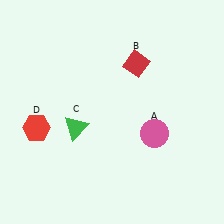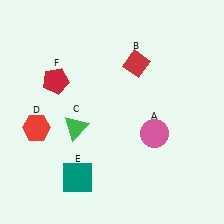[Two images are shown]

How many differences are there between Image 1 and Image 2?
There are 2 differences between the two images.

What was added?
A teal square (E), a red pentagon (F) were added in Image 2.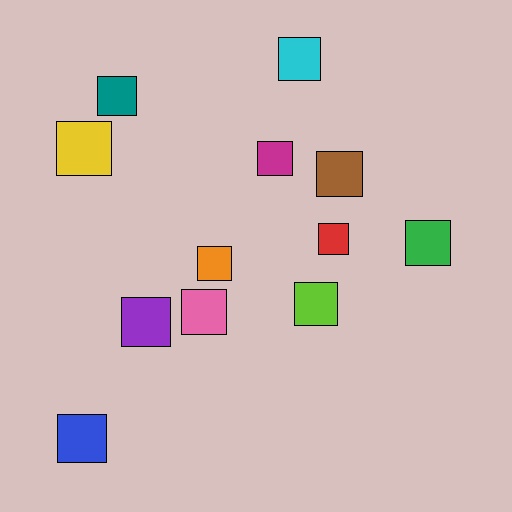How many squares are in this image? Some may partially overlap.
There are 12 squares.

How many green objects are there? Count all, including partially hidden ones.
There is 1 green object.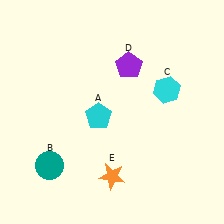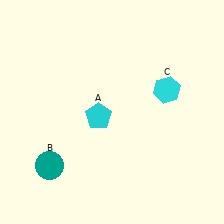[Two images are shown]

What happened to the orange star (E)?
The orange star (E) was removed in Image 2. It was in the bottom-right area of Image 1.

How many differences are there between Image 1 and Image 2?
There are 2 differences between the two images.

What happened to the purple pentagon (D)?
The purple pentagon (D) was removed in Image 2. It was in the top-right area of Image 1.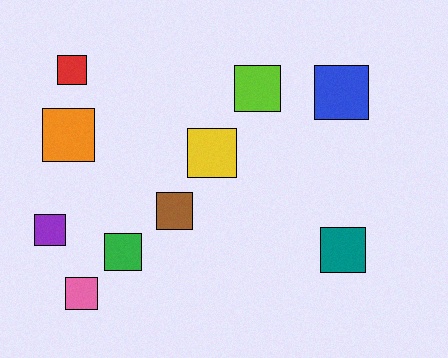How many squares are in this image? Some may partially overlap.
There are 10 squares.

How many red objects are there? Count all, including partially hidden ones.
There is 1 red object.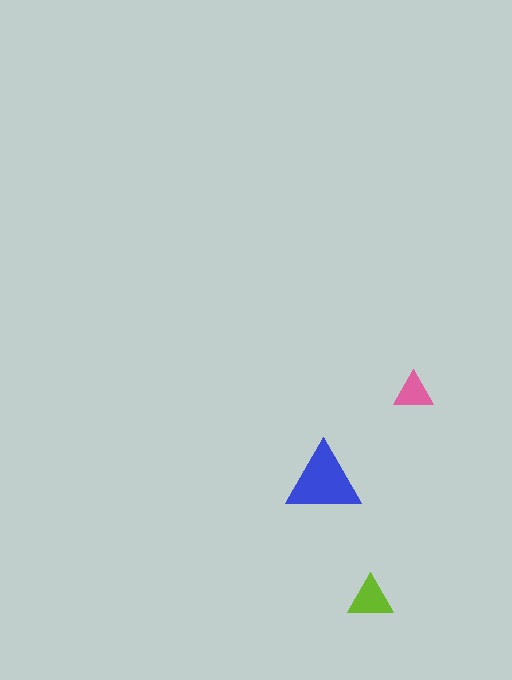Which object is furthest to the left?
The blue triangle is leftmost.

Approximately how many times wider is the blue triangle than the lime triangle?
About 1.5 times wider.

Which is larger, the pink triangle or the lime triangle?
The lime one.